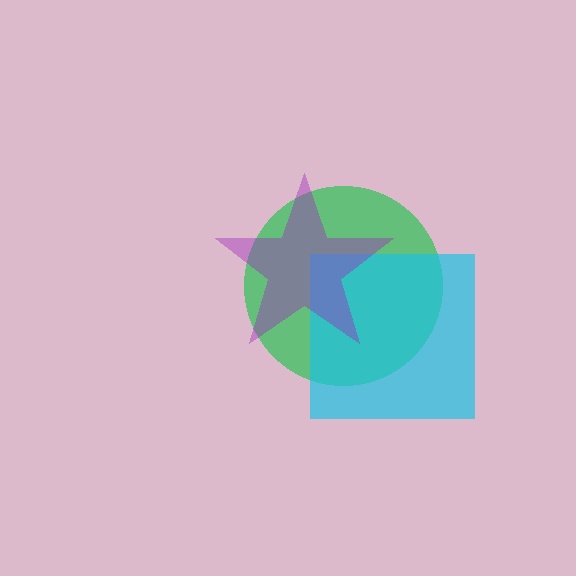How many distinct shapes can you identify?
There are 3 distinct shapes: a green circle, a cyan square, a purple star.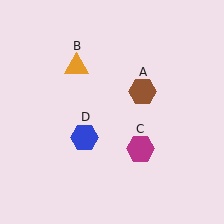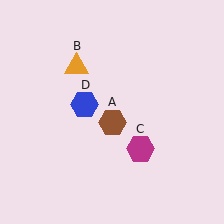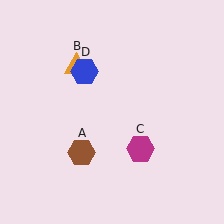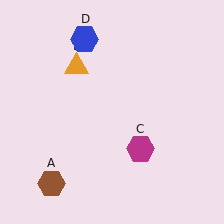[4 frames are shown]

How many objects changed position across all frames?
2 objects changed position: brown hexagon (object A), blue hexagon (object D).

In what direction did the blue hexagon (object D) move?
The blue hexagon (object D) moved up.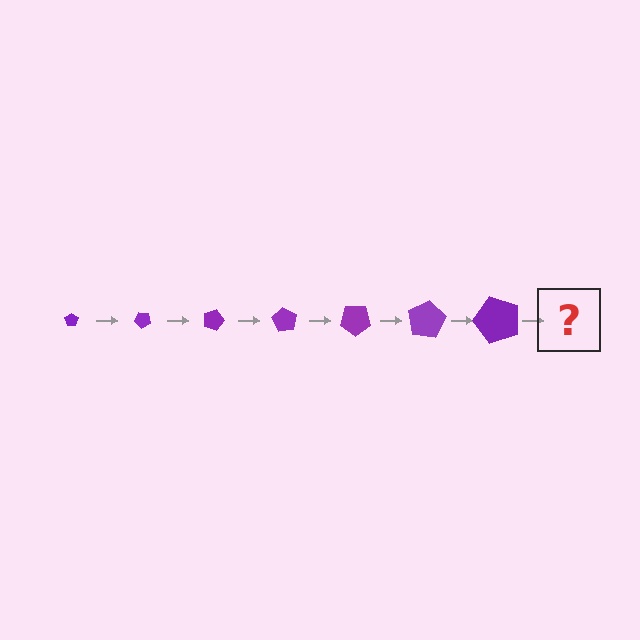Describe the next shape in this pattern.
It should be a pentagon, larger than the previous one and rotated 315 degrees from the start.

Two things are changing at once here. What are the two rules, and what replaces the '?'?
The two rules are that the pentagon grows larger each step and it rotates 45 degrees each step. The '?' should be a pentagon, larger than the previous one and rotated 315 degrees from the start.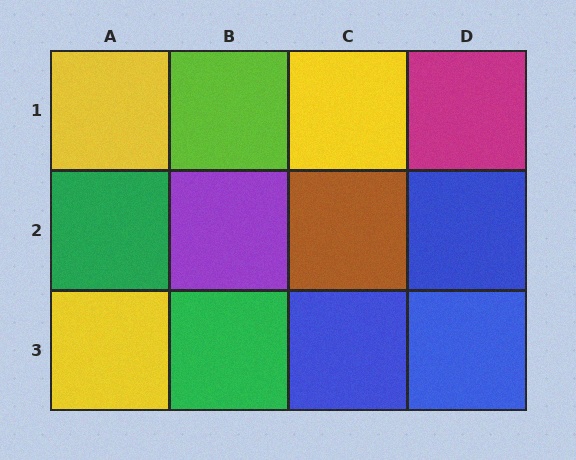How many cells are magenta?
1 cell is magenta.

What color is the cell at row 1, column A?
Yellow.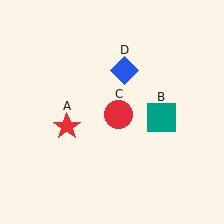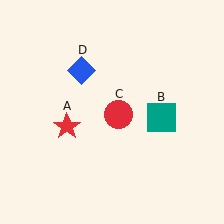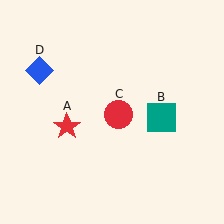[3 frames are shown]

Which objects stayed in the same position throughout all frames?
Red star (object A) and teal square (object B) and red circle (object C) remained stationary.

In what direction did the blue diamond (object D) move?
The blue diamond (object D) moved left.